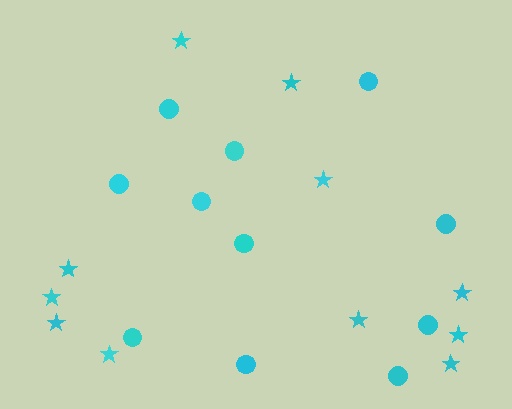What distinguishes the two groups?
There are 2 groups: one group of stars (11) and one group of circles (11).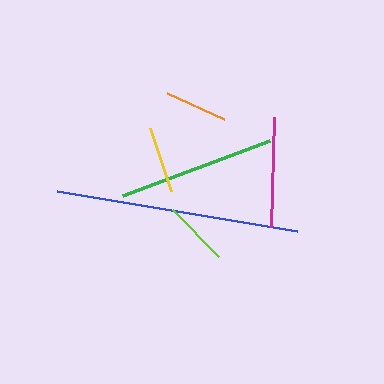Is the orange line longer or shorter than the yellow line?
The yellow line is longer than the orange line.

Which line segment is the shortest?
The orange line is the shortest at approximately 62 pixels.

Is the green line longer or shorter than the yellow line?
The green line is longer than the yellow line.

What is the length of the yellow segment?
The yellow segment is approximately 66 pixels long.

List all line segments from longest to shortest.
From longest to shortest: blue, green, magenta, yellow, lime, orange.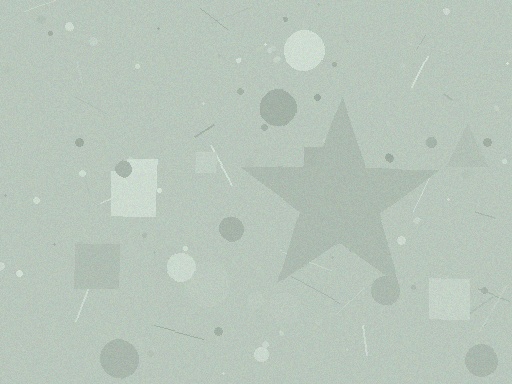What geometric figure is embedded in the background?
A star is embedded in the background.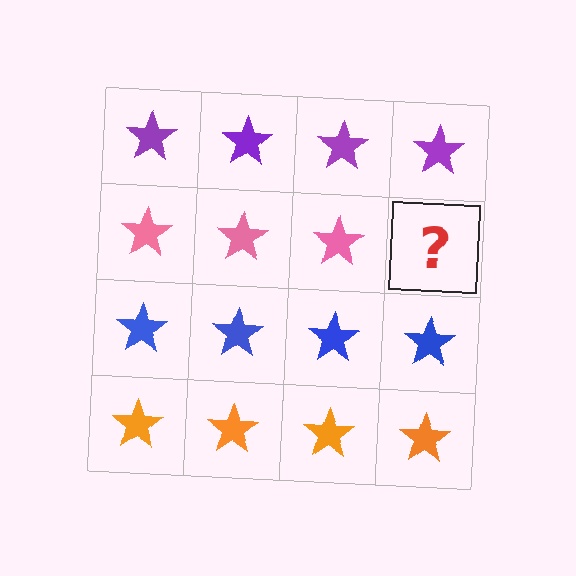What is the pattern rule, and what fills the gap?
The rule is that each row has a consistent color. The gap should be filled with a pink star.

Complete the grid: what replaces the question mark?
The question mark should be replaced with a pink star.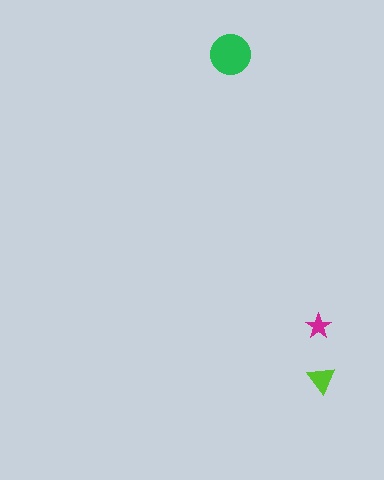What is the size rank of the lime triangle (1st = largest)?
2nd.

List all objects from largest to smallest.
The green circle, the lime triangle, the magenta star.